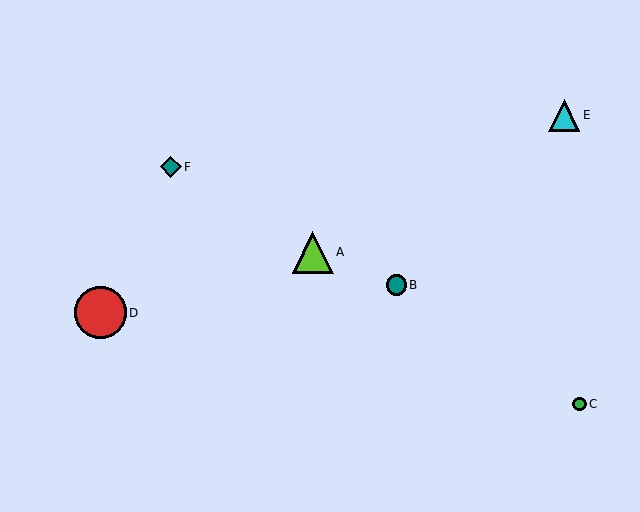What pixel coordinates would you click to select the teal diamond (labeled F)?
Click at (171, 167) to select the teal diamond F.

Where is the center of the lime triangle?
The center of the lime triangle is at (313, 253).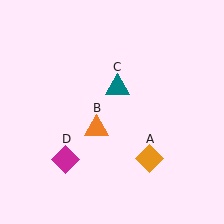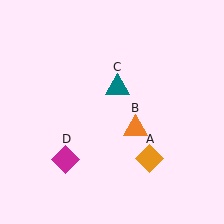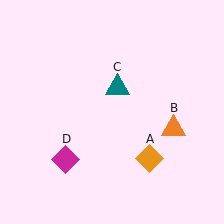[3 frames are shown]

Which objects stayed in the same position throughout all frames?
Orange diamond (object A) and teal triangle (object C) and magenta diamond (object D) remained stationary.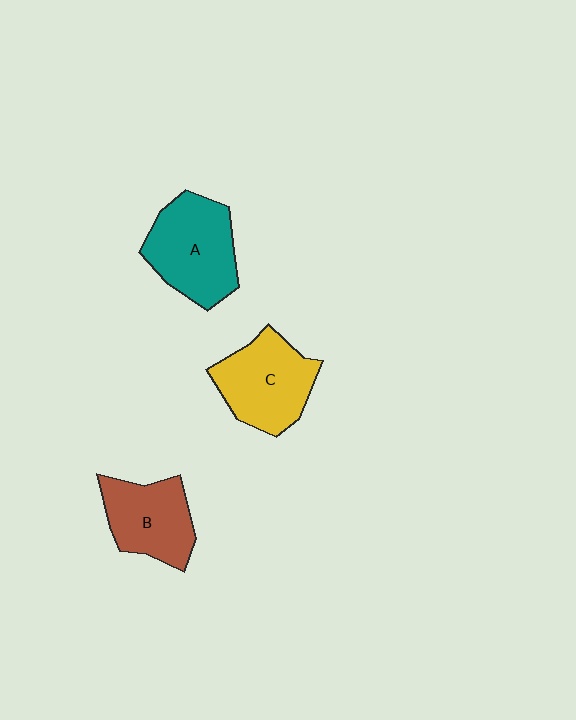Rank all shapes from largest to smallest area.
From largest to smallest: A (teal), C (yellow), B (brown).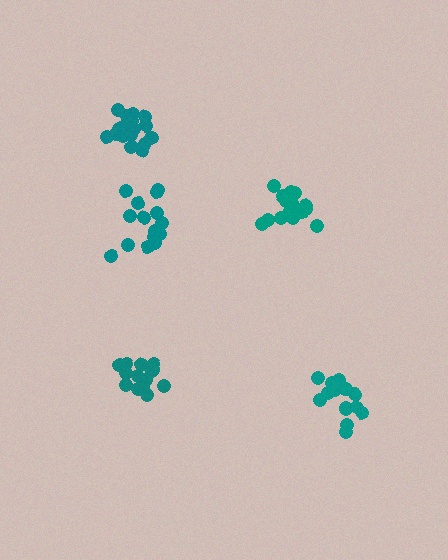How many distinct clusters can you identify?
There are 5 distinct clusters.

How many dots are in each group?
Group 1: 13 dots, Group 2: 15 dots, Group 3: 19 dots, Group 4: 15 dots, Group 5: 18 dots (80 total).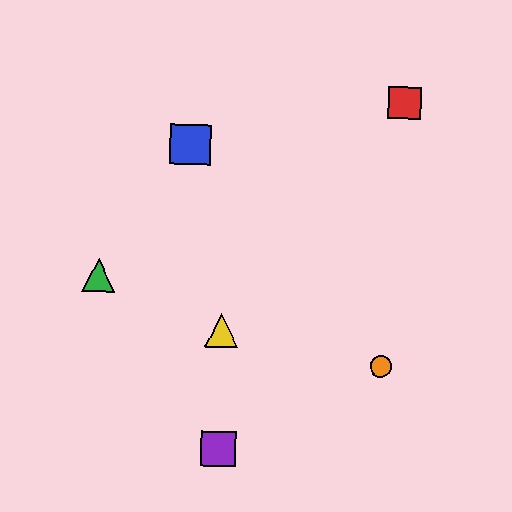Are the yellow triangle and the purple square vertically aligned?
Yes, both are at x≈222.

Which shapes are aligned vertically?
The yellow triangle, the purple square are aligned vertically.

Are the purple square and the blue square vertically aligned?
No, the purple square is at x≈218 and the blue square is at x≈190.